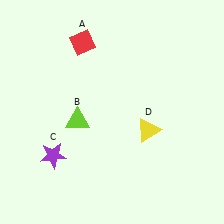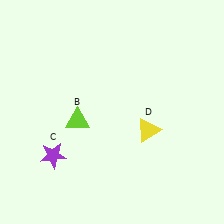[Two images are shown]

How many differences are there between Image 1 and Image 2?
There is 1 difference between the two images.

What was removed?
The red diamond (A) was removed in Image 2.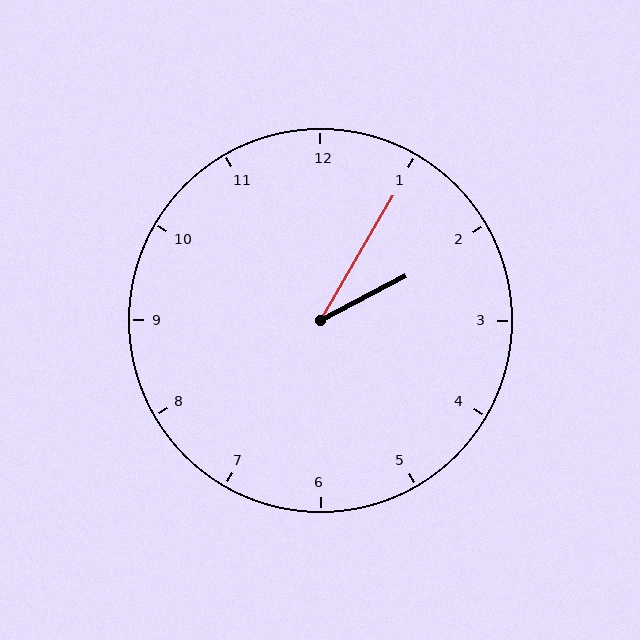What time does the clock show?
2:05.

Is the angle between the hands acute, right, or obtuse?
It is acute.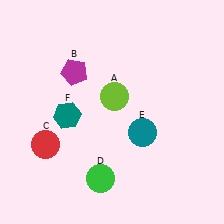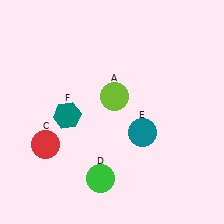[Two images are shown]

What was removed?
The magenta pentagon (B) was removed in Image 2.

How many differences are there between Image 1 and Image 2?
There is 1 difference between the two images.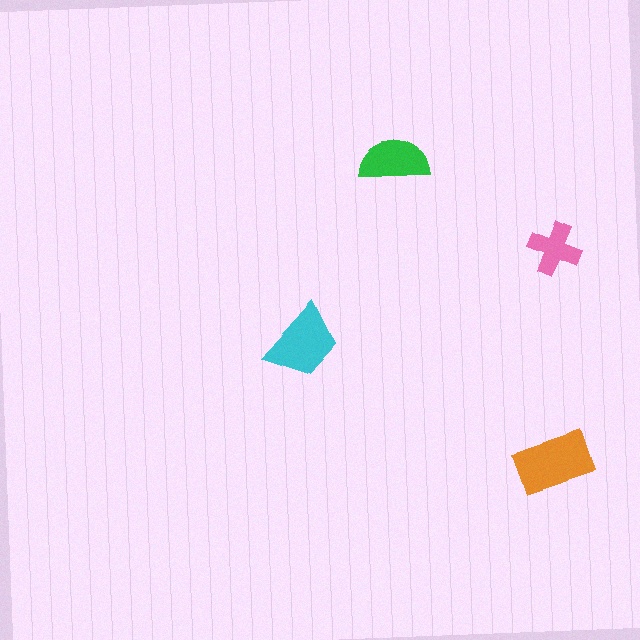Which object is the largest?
The orange rectangle.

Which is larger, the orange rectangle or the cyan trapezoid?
The orange rectangle.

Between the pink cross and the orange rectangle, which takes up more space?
The orange rectangle.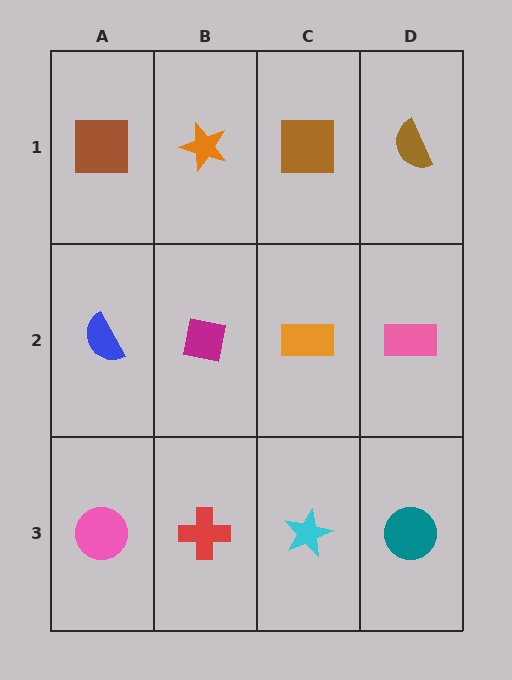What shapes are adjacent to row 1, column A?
A blue semicircle (row 2, column A), an orange star (row 1, column B).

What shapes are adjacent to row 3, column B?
A magenta square (row 2, column B), a pink circle (row 3, column A), a cyan star (row 3, column C).